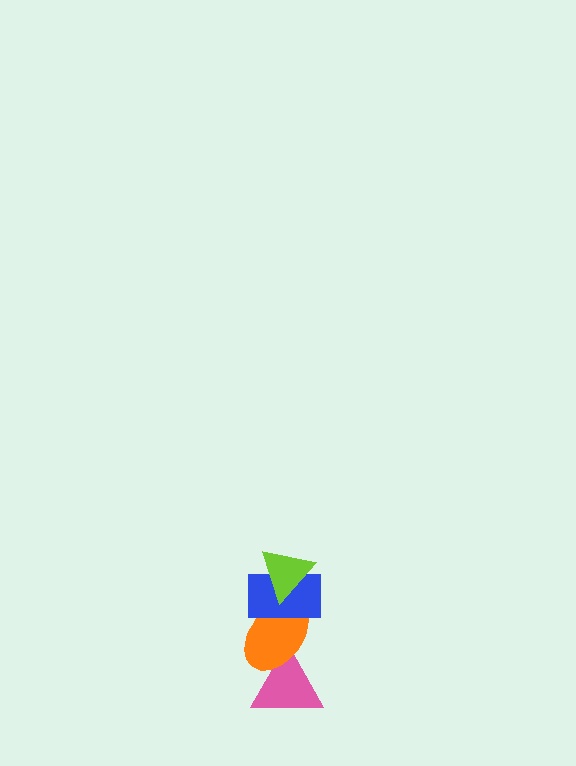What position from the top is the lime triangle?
The lime triangle is 1st from the top.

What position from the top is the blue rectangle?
The blue rectangle is 2nd from the top.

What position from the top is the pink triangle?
The pink triangle is 4th from the top.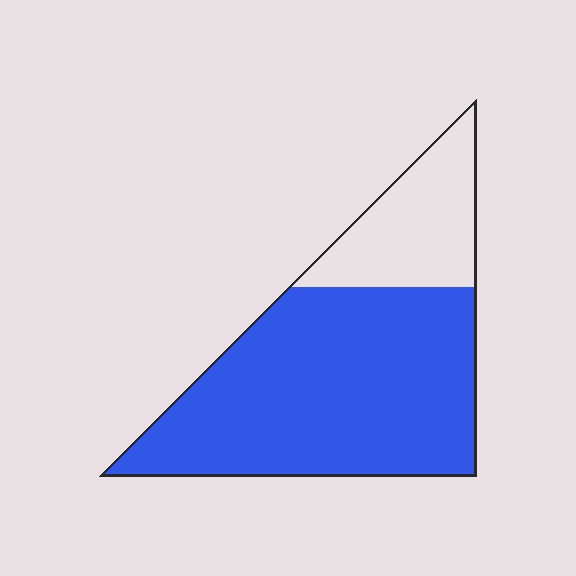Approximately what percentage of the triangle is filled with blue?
Approximately 75%.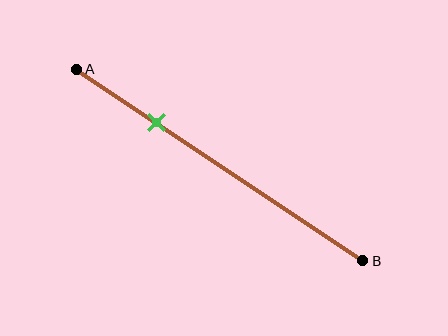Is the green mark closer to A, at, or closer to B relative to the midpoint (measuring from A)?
The green mark is closer to point A than the midpoint of segment AB.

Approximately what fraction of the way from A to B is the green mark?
The green mark is approximately 30% of the way from A to B.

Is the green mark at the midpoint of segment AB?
No, the mark is at about 30% from A, not at the 50% midpoint.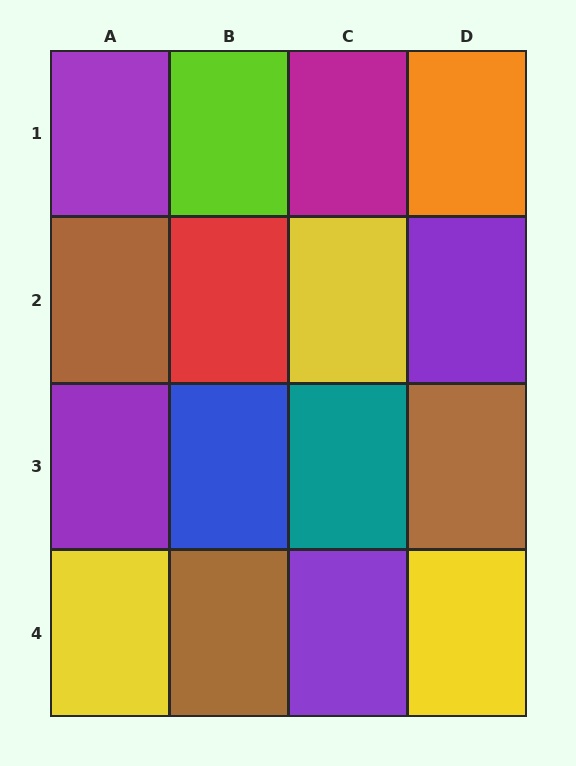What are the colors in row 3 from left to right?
Purple, blue, teal, brown.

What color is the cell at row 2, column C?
Yellow.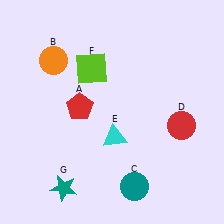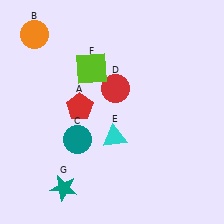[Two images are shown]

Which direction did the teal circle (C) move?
The teal circle (C) moved left.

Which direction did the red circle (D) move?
The red circle (D) moved left.